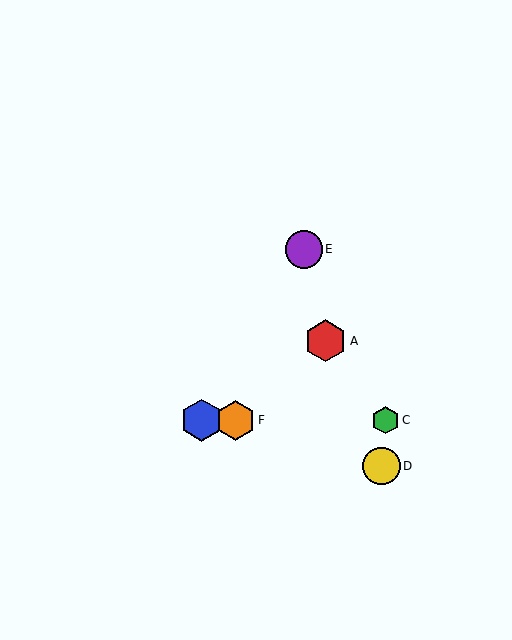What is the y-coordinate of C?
Object C is at y≈420.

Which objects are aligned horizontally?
Objects B, C, F are aligned horizontally.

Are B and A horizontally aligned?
No, B is at y≈420 and A is at y≈341.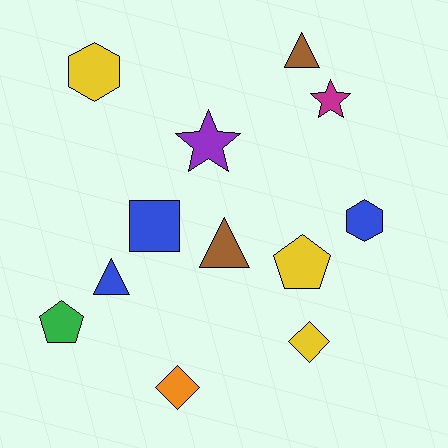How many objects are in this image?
There are 12 objects.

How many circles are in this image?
There are no circles.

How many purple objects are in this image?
There is 1 purple object.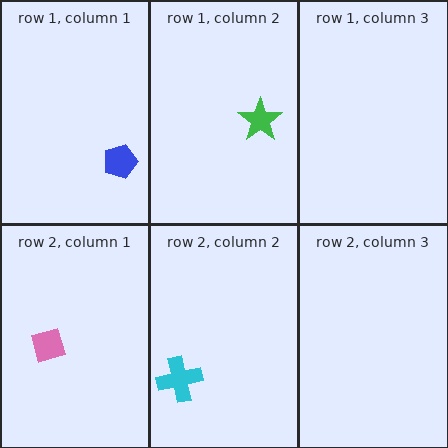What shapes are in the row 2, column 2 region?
The cyan cross.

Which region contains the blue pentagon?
The row 1, column 1 region.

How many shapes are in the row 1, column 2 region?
1.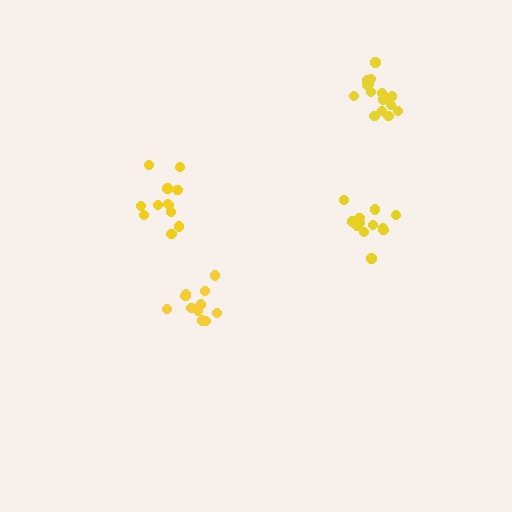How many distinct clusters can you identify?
There are 4 distinct clusters.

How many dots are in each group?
Group 1: 12 dots, Group 2: 14 dots, Group 3: 12 dots, Group 4: 16 dots (54 total).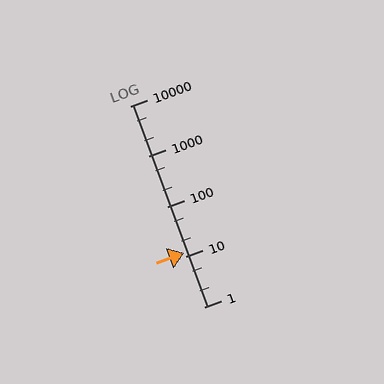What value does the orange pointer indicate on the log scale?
The pointer indicates approximately 12.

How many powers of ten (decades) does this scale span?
The scale spans 4 decades, from 1 to 10000.